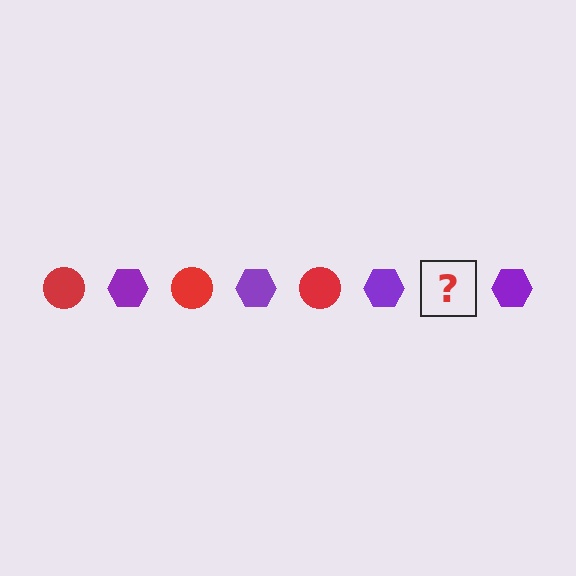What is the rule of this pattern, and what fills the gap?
The rule is that the pattern alternates between red circle and purple hexagon. The gap should be filled with a red circle.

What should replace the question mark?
The question mark should be replaced with a red circle.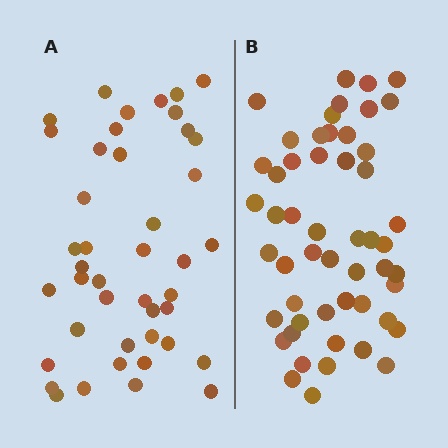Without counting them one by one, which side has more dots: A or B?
Region B (the right region) has more dots.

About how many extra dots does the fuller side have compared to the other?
Region B has roughly 8 or so more dots than region A.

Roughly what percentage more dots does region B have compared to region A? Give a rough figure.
About 20% more.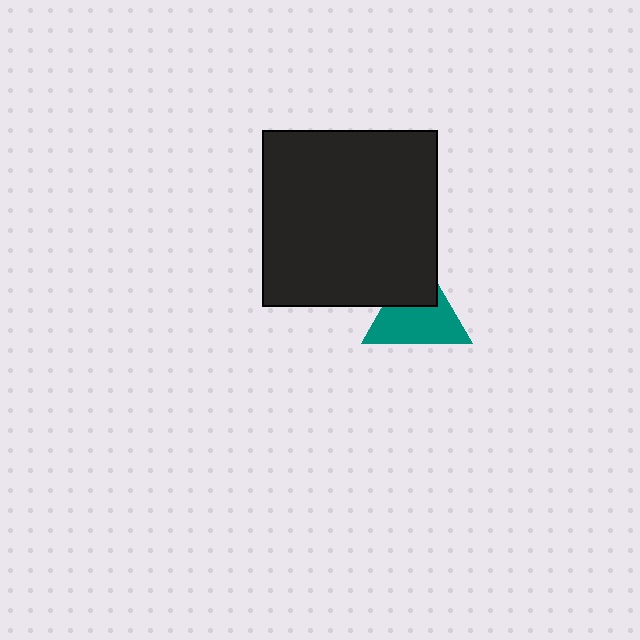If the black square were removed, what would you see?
You would see the complete teal triangle.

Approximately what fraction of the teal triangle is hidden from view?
Roughly 36% of the teal triangle is hidden behind the black square.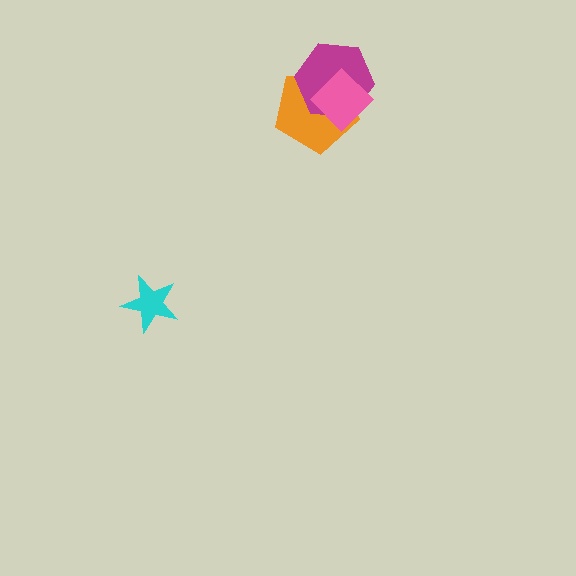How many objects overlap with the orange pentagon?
2 objects overlap with the orange pentagon.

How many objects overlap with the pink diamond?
2 objects overlap with the pink diamond.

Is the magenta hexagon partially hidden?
Yes, it is partially covered by another shape.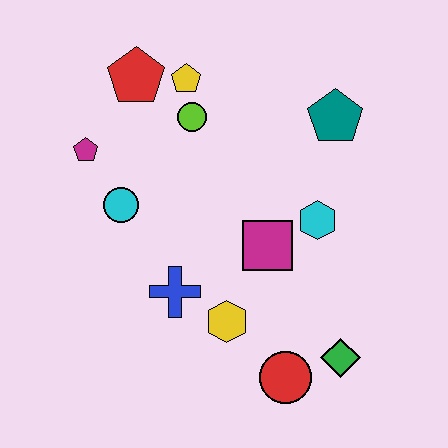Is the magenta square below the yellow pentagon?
Yes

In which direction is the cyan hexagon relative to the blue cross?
The cyan hexagon is to the right of the blue cross.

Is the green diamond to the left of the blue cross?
No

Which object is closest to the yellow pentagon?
The lime circle is closest to the yellow pentagon.